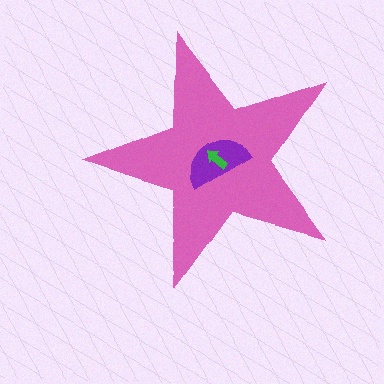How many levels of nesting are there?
3.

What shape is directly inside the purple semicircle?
The green arrow.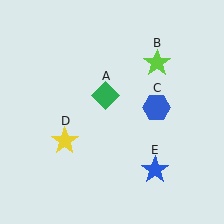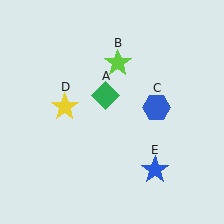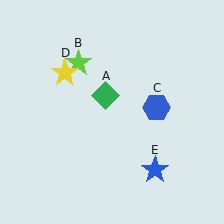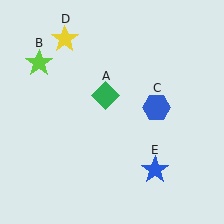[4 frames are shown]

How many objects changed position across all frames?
2 objects changed position: lime star (object B), yellow star (object D).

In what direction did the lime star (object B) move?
The lime star (object B) moved left.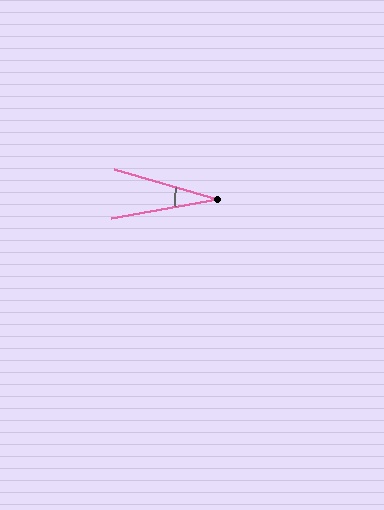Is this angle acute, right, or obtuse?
It is acute.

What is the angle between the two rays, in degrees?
Approximately 27 degrees.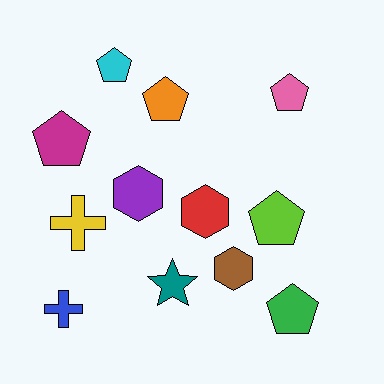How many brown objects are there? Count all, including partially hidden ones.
There is 1 brown object.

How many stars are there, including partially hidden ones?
There is 1 star.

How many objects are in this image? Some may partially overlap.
There are 12 objects.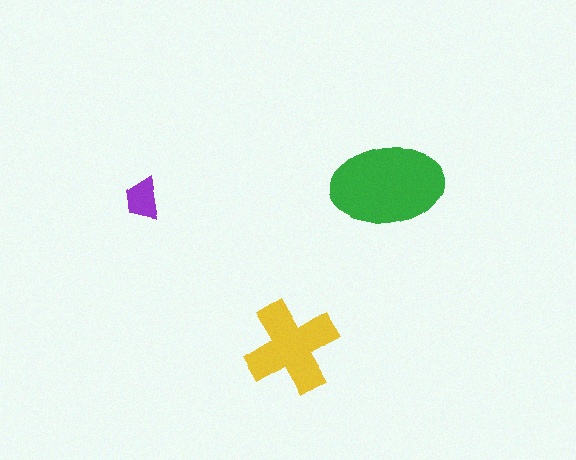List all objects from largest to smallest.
The green ellipse, the yellow cross, the purple trapezoid.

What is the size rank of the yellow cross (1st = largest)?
2nd.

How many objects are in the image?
There are 3 objects in the image.